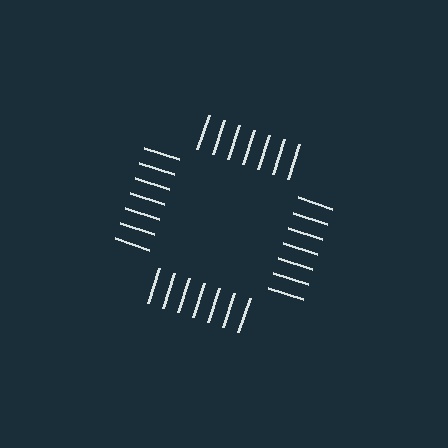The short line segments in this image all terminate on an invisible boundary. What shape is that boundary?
An illusory square — the line segments terminate on its edges but no continuous stroke is drawn.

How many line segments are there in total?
28 — 7 along each of the 4 edges.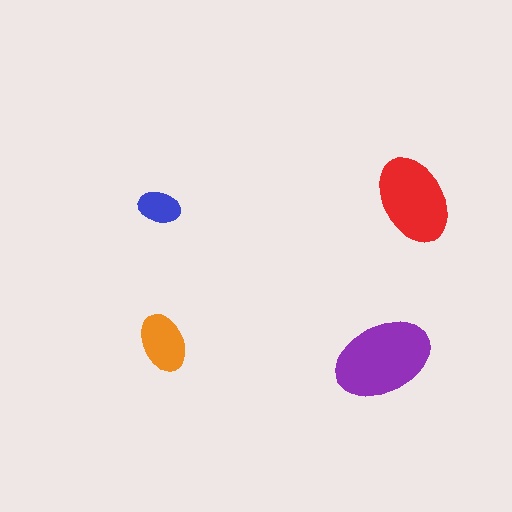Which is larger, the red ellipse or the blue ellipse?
The red one.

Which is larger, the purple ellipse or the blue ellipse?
The purple one.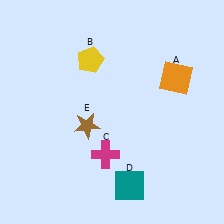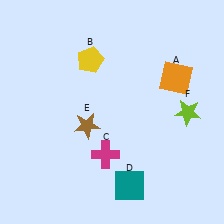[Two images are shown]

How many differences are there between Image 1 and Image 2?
There is 1 difference between the two images.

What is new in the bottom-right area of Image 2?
A lime star (F) was added in the bottom-right area of Image 2.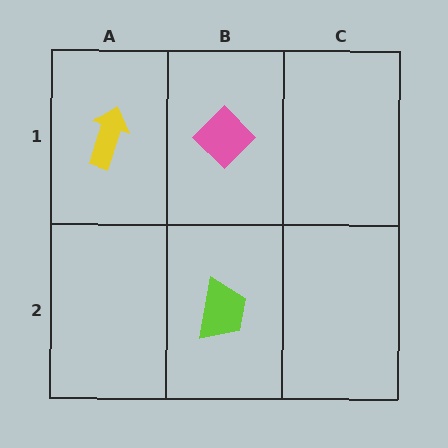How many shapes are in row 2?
1 shape.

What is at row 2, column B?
A lime trapezoid.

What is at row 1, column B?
A pink diamond.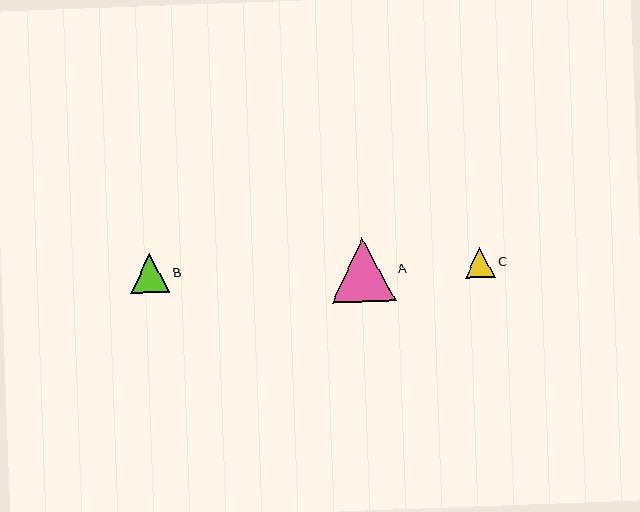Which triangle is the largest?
Triangle A is the largest with a size of approximately 64 pixels.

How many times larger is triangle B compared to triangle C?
Triangle B is approximately 1.3 times the size of triangle C.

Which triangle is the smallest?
Triangle C is the smallest with a size of approximately 30 pixels.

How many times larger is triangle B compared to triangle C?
Triangle B is approximately 1.3 times the size of triangle C.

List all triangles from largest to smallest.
From largest to smallest: A, B, C.